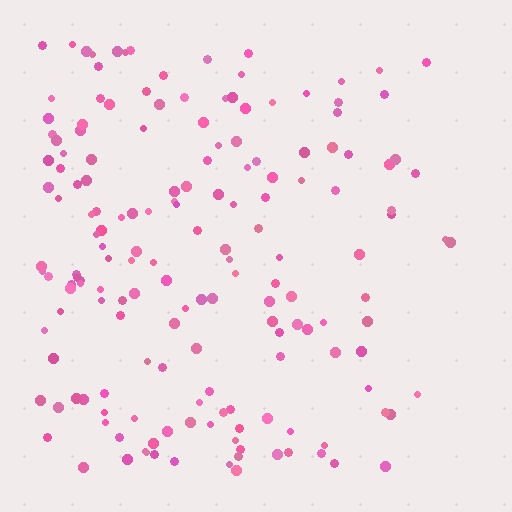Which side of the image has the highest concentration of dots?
The left.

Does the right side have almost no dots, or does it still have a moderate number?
Still a moderate number, just noticeably fewer than the left.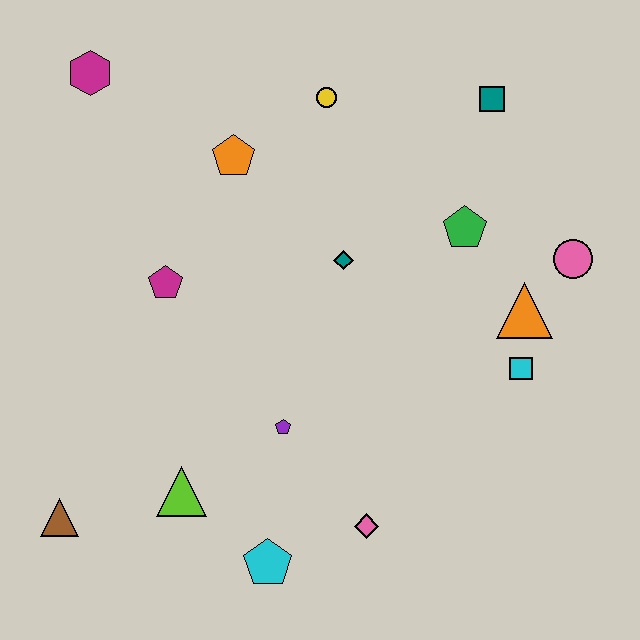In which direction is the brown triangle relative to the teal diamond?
The brown triangle is to the left of the teal diamond.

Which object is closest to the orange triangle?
The cyan square is closest to the orange triangle.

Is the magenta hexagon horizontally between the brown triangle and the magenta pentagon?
Yes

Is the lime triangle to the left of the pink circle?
Yes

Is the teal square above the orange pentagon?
Yes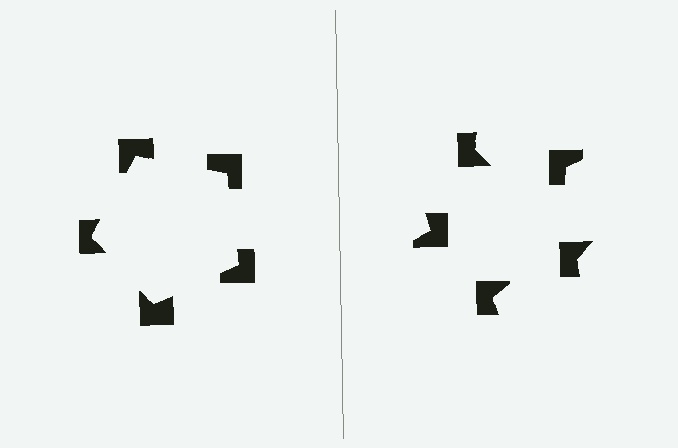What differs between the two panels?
The notched squares are positioned identically on both sides; only the wedge orientations differ. On the left they align to a pentagon; on the right they are misaligned.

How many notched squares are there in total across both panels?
10 — 5 on each side.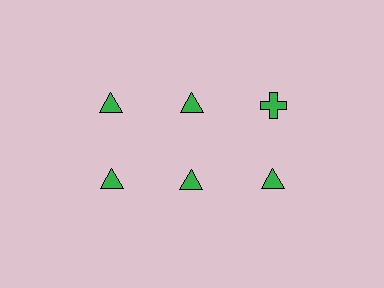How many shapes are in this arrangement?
There are 6 shapes arranged in a grid pattern.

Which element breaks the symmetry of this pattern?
The green cross in the top row, center column breaks the symmetry. All other shapes are green triangles.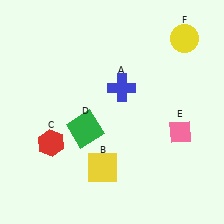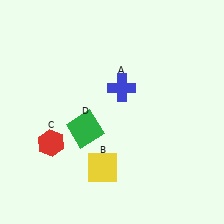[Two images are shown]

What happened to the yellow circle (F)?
The yellow circle (F) was removed in Image 2. It was in the top-right area of Image 1.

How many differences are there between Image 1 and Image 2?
There are 2 differences between the two images.